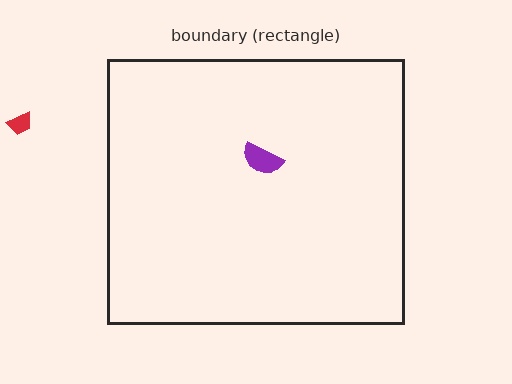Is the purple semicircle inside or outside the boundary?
Inside.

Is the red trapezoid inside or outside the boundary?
Outside.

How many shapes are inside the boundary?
1 inside, 1 outside.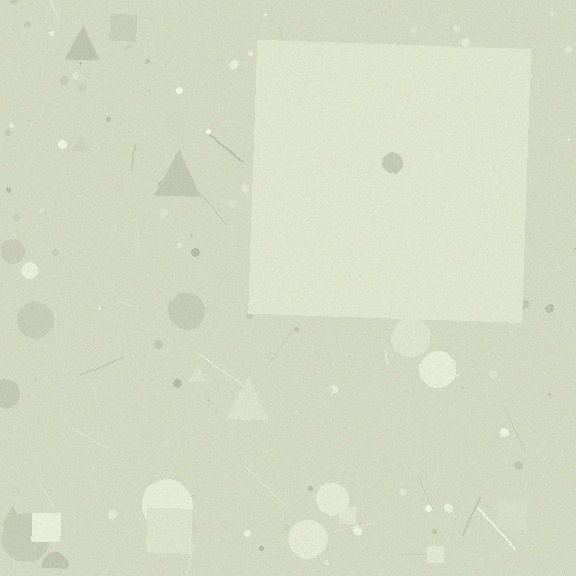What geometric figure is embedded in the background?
A square is embedded in the background.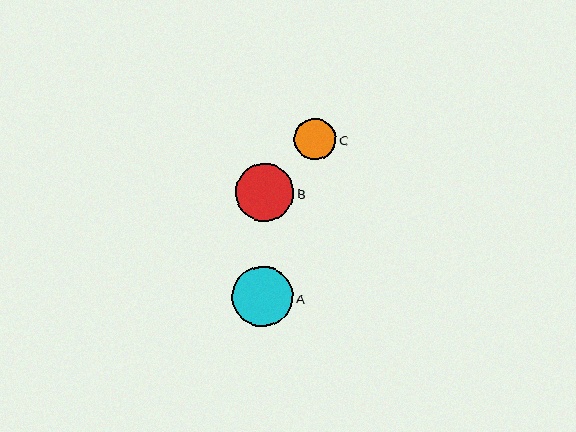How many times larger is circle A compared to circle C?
Circle A is approximately 1.5 times the size of circle C.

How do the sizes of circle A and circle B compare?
Circle A and circle B are approximately the same size.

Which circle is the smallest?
Circle C is the smallest with a size of approximately 42 pixels.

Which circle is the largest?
Circle A is the largest with a size of approximately 61 pixels.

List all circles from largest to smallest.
From largest to smallest: A, B, C.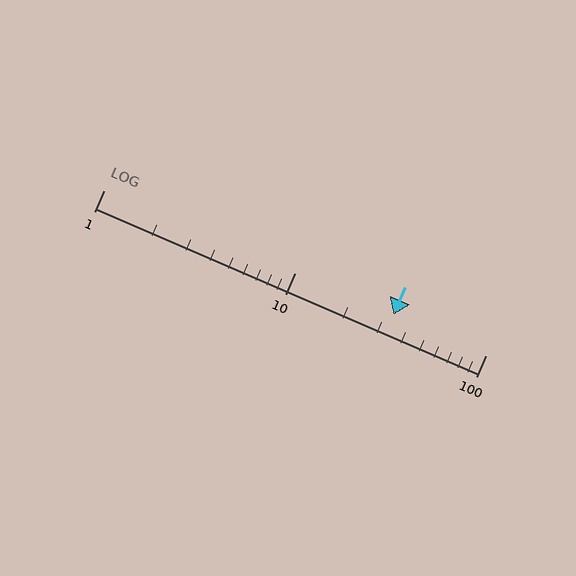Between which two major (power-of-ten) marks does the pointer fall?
The pointer is between 10 and 100.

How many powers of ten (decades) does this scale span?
The scale spans 2 decades, from 1 to 100.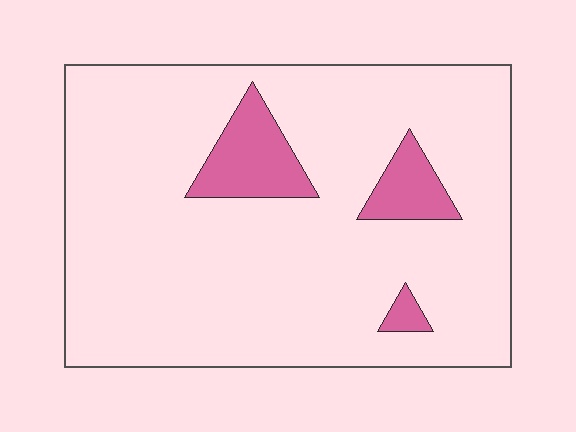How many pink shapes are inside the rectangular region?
3.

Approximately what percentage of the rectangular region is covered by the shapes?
Approximately 10%.